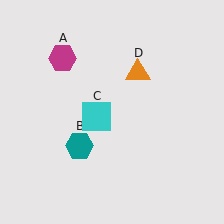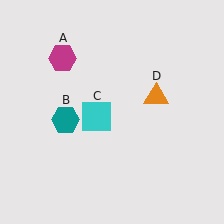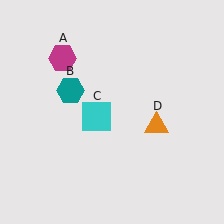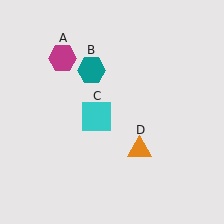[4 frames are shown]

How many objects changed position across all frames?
2 objects changed position: teal hexagon (object B), orange triangle (object D).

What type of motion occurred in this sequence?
The teal hexagon (object B), orange triangle (object D) rotated clockwise around the center of the scene.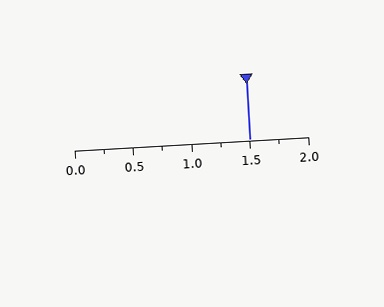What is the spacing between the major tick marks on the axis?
The major ticks are spaced 0.5 apart.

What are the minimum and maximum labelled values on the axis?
The axis runs from 0.0 to 2.0.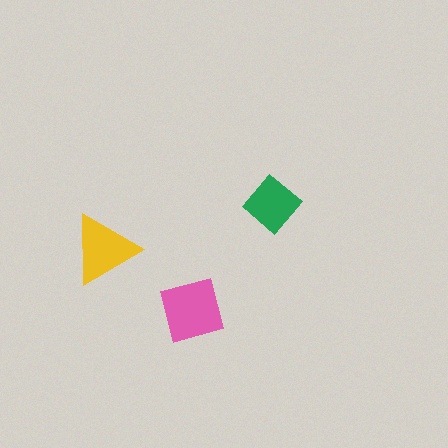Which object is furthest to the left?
The yellow triangle is leftmost.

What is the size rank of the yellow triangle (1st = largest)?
2nd.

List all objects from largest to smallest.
The pink square, the yellow triangle, the green diamond.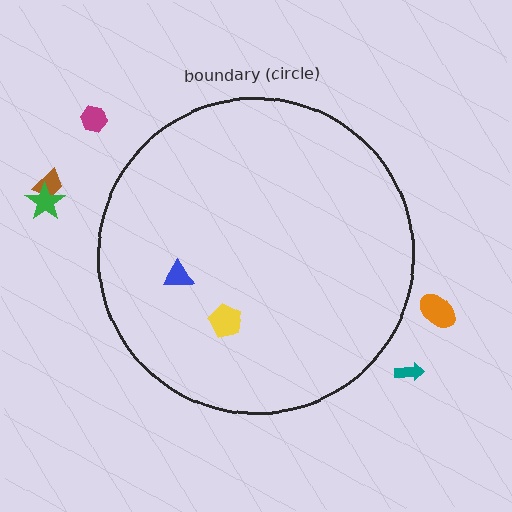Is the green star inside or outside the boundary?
Outside.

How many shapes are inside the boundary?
2 inside, 5 outside.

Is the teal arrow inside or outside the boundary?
Outside.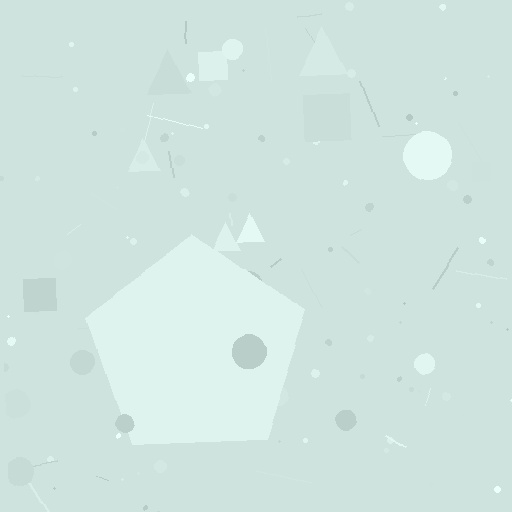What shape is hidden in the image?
A pentagon is hidden in the image.